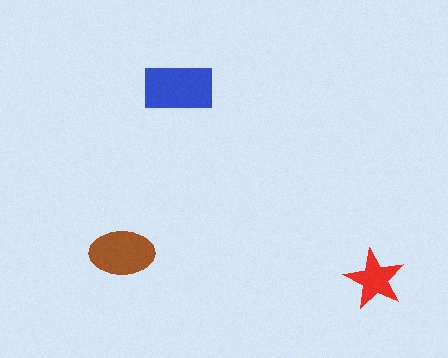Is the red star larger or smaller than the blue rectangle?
Smaller.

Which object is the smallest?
The red star.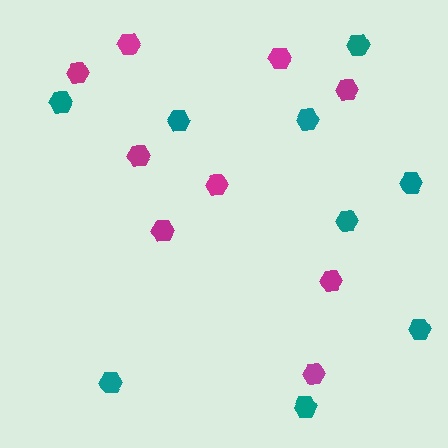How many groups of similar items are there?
There are 2 groups: one group of teal hexagons (9) and one group of magenta hexagons (9).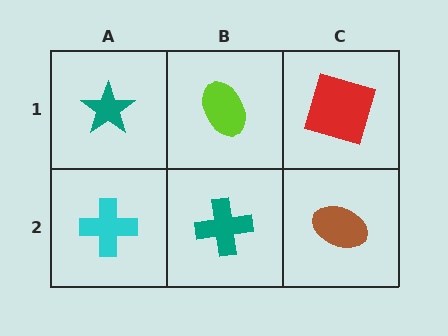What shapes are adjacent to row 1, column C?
A brown ellipse (row 2, column C), a lime ellipse (row 1, column B).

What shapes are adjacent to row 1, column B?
A teal cross (row 2, column B), a teal star (row 1, column A), a red square (row 1, column C).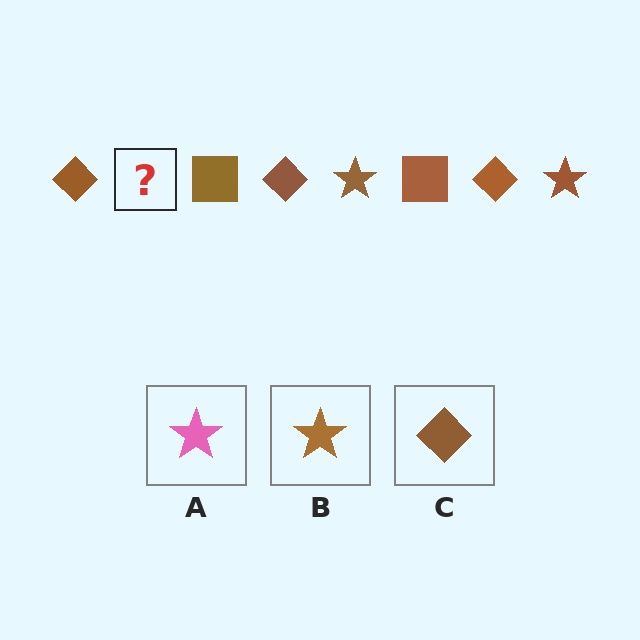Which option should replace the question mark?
Option B.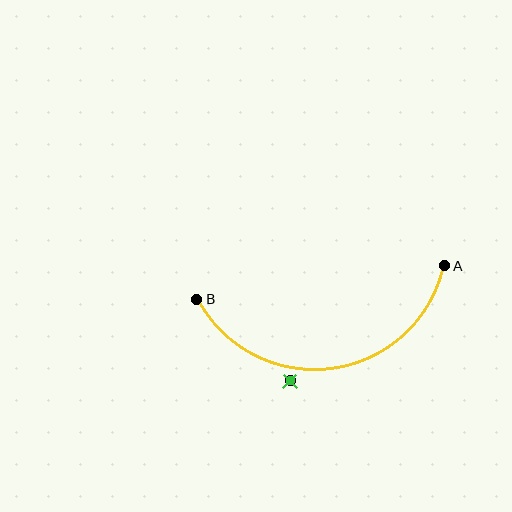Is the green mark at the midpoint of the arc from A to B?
No — the green mark does not lie on the arc at all. It sits slightly outside the curve.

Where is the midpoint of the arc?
The arc midpoint is the point on the curve farthest from the straight line joining A and B. It sits below that line.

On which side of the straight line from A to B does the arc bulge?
The arc bulges below the straight line connecting A and B.